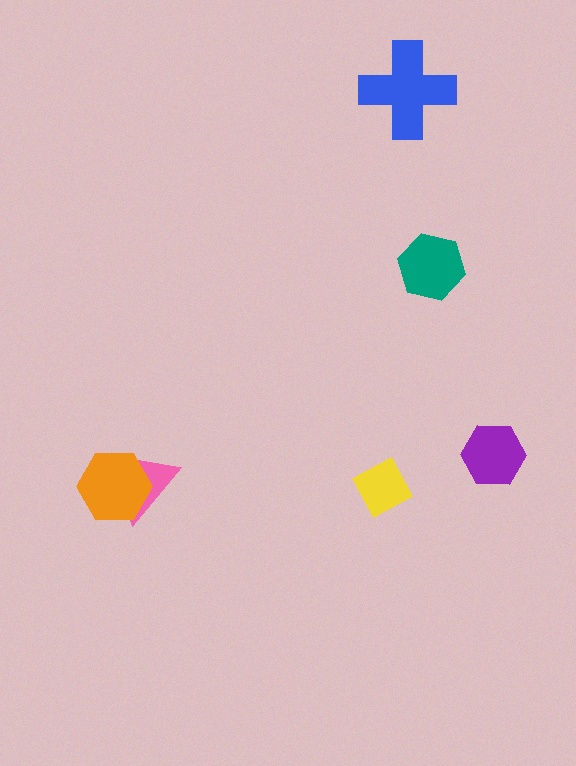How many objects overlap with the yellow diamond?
0 objects overlap with the yellow diamond.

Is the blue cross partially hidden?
No, no other shape covers it.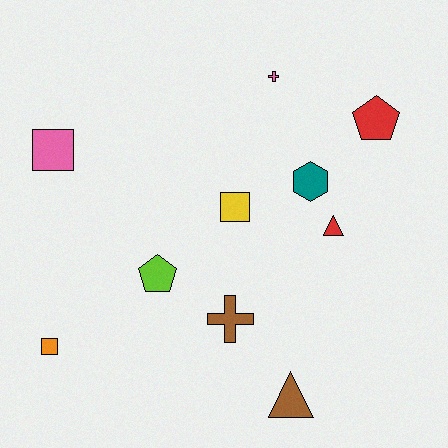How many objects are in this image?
There are 10 objects.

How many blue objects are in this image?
There are no blue objects.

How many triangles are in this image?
There are 2 triangles.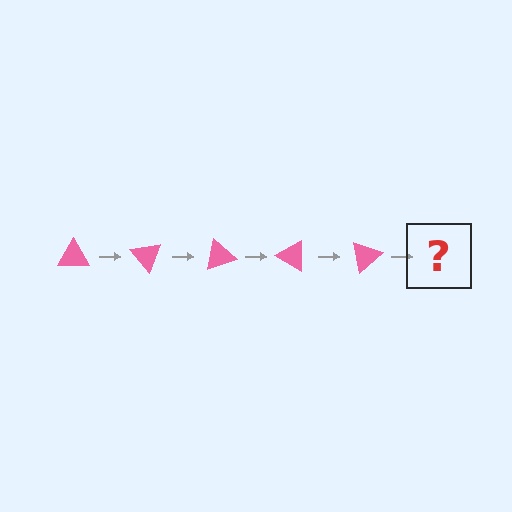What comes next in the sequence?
The next element should be a pink triangle rotated 250 degrees.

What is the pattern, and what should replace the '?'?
The pattern is that the triangle rotates 50 degrees each step. The '?' should be a pink triangle rotated 250 degrees.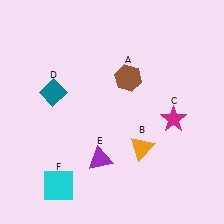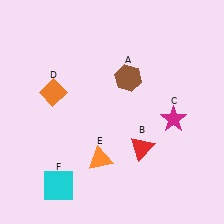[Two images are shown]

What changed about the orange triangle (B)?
In Image 1, B is orange. In Image 2, it changed to red.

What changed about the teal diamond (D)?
In Image 1, D is teal. In Image 2, it changed to orange.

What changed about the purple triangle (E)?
In Image 1, E is purple. In Image 2, it changed to orange.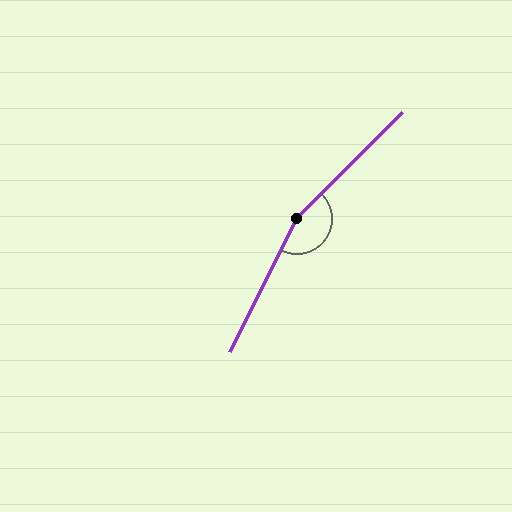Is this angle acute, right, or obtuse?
It is obtuse.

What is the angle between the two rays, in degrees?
Approximately 162 degrees.